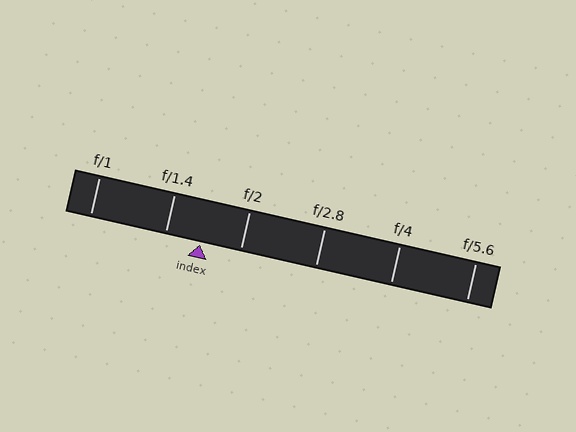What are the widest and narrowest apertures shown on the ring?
The widest aperture shown is f/1 and the narrowest is f/5.6.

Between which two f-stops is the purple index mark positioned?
The index mark is between f/1.4 and f/2.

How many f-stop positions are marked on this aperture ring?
There are 6 f-stop positions marked.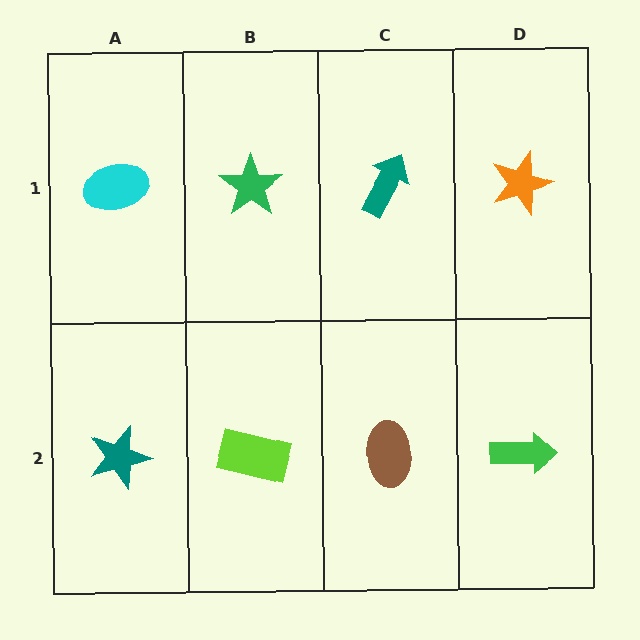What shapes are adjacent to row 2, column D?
An orange star (row 1, column D), a brown ellipse (row 2, column C).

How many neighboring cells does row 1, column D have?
2.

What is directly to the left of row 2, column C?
A lime rectangle.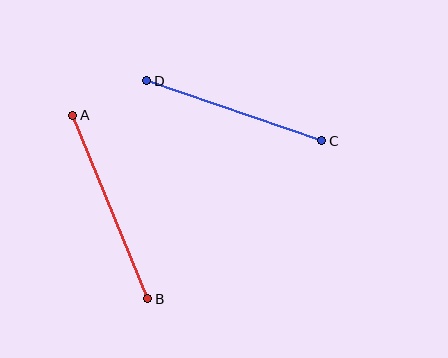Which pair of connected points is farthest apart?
Points A and B are farthest apart.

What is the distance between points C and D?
The distance is approximately 185 pixels.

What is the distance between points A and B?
The distance is approximately 198 pixels.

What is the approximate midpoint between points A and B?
The midpoint is at approximately (110, 207) pixels.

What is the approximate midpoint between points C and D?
The midpoint is at approximately (234, 111) pixels.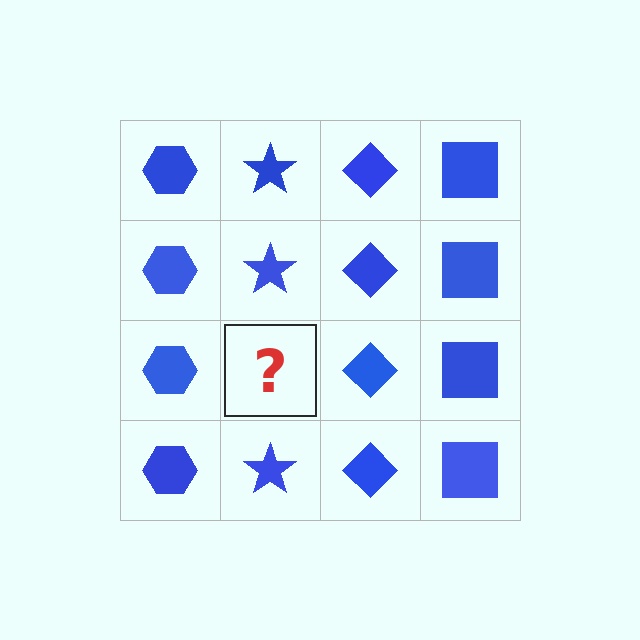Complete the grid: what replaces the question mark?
The question mark should be replaced with a blue star.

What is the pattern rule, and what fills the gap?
The rule is that each column has a consistent shape. The gap should be filled with a blue star.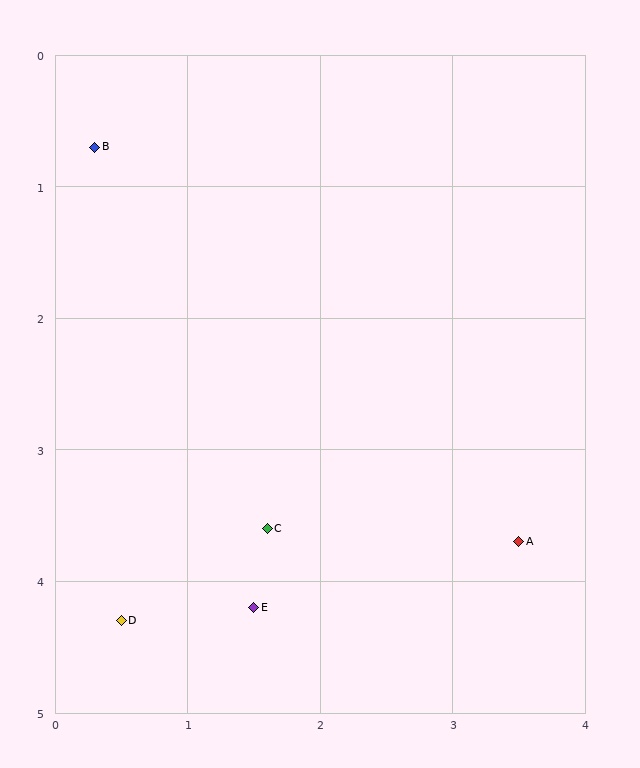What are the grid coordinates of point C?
Point C is at approximately (1.6, 3.6).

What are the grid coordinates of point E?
Point E is at approximately (1.5, 4.2).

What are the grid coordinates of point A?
Point A is at approximately (3.5, 3.7).